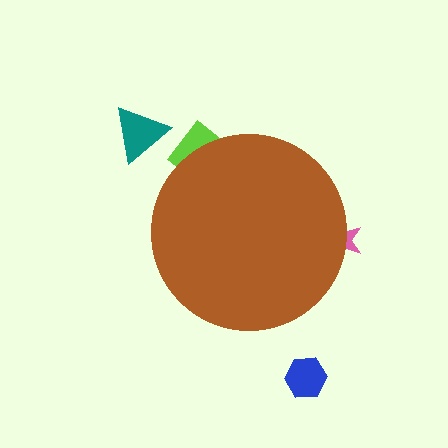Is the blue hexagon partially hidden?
No, the blue hexagon is fully visible.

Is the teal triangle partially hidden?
No, the teal triangle is fully visible.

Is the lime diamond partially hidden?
Yes, the lime diamond is partially hidden behind the brown circle.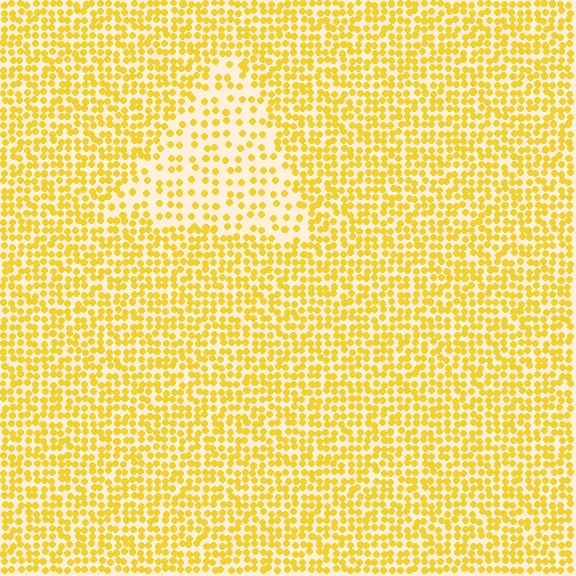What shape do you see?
I see a triangle.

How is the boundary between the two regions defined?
The boundary is defined by a change in element density (approximately 2.1x ratio). All elements are the same color, size, and shape.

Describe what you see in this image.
The image contains small yellow elements arranged at two different densities. A triangle-shaped region is visible where the elements are less densely packed than the surrounding area.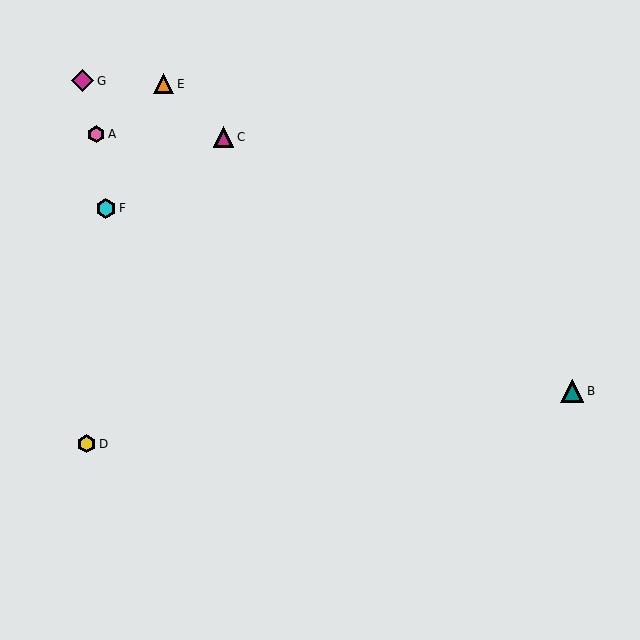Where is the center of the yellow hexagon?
The center of the yellow hexagon is at (87, 444).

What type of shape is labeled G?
Shape G is a magenta diamond.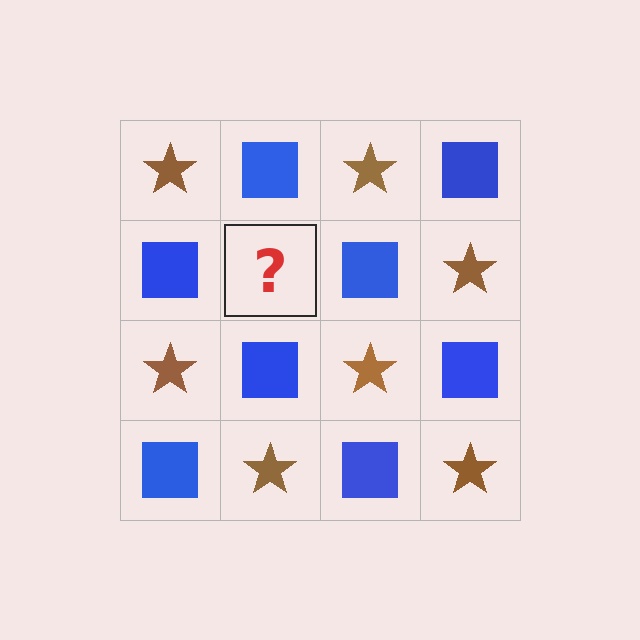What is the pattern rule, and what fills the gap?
The rule is that it alternates brown star and blue square in a checkerboard pattern. The gap should be filled with a brown star.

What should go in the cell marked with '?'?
The missing cell should contain a brown star.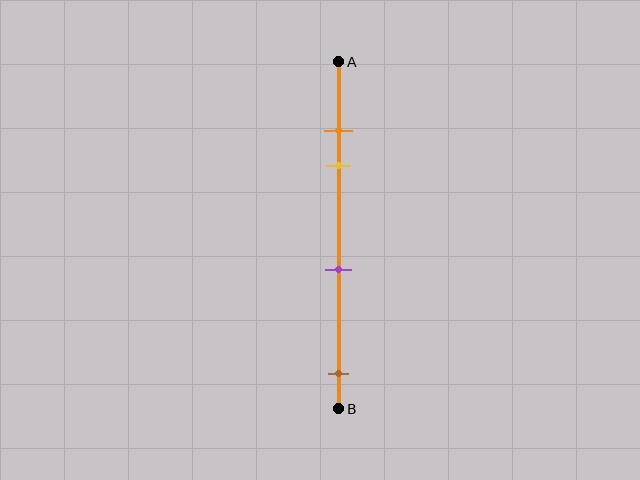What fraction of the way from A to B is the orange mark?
The orange mark is approximately 20% (0.2) of the way from A to B.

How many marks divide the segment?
There are 4 marks dividing the segment.